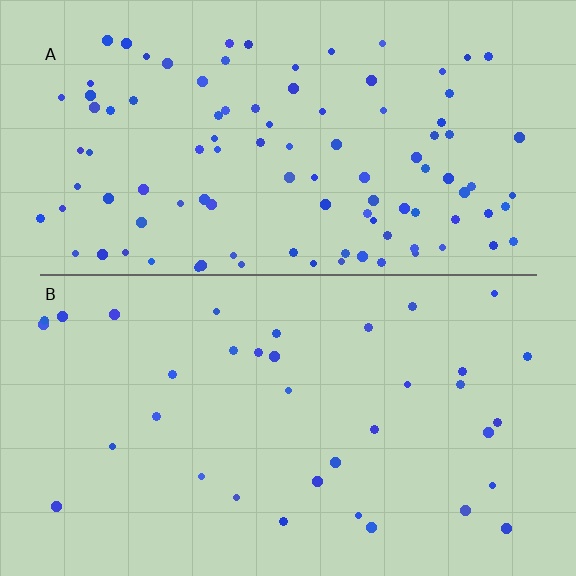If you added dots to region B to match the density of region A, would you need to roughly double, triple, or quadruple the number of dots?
Approximately triple.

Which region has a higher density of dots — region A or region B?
A (the top).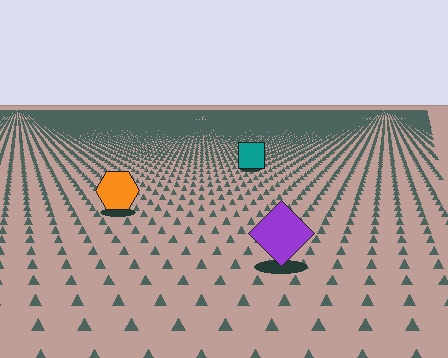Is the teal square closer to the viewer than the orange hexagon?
No. The orange hexagon is closer — you can tell from the texture gradient: the ground texture is coarser near it.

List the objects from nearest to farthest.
From nearest to farthest: the purple diamond, the orange hexagon, the teal square.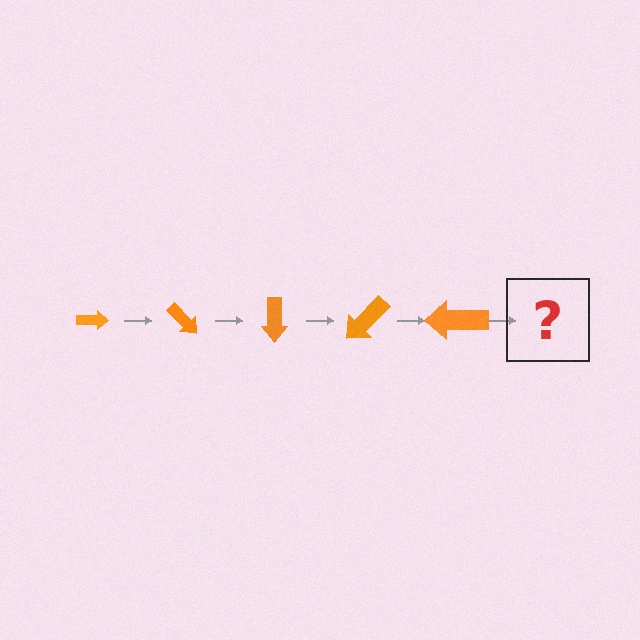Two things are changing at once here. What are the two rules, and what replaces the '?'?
The two rules are that the arrow grows larger each step and it rotates 45 degrees each step. The '?' should be an arrow, larger than the previous one and rotated 225 degrees from the start.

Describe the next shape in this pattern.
It should be an arrow, larger than the previous one and rotated 225 degrees from the start.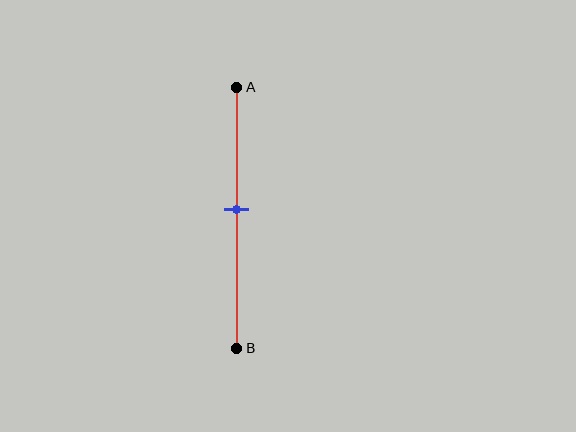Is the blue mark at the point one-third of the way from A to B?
No, the mark is at about 45% from A, not at the 33% one-third point.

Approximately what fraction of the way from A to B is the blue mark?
The blue mark is approximately 45% of the way from A to B.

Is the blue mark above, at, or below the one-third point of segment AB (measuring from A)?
The blue mark is below the one-third point of segment AB.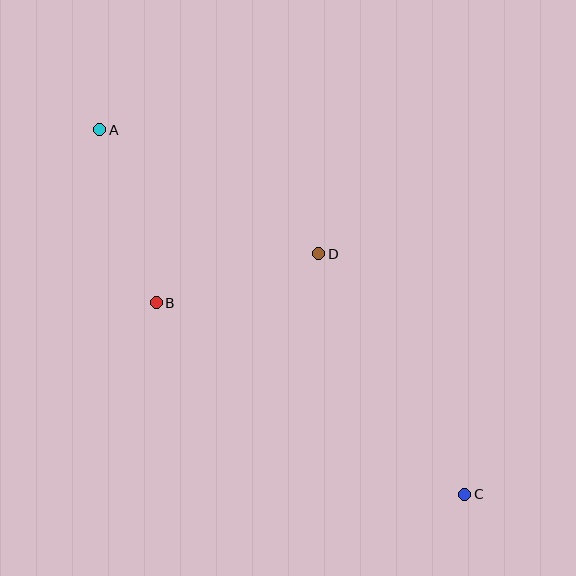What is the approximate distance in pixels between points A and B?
The distance between A and B is approximately 182 pixels.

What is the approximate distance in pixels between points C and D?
The distance between C and D is approximately 281 pixels.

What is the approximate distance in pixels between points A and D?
The distance between A and D is approximately 252 pixels.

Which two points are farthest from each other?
Points A and C are farthest from each other.